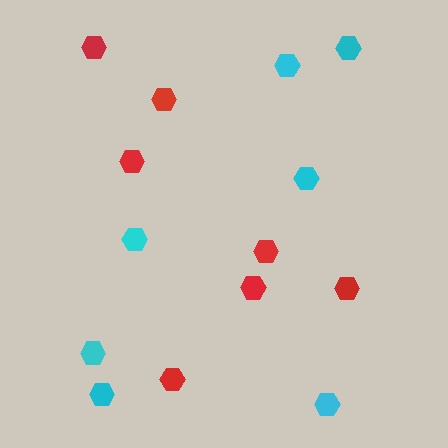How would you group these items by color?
There are 2 groups: one group of red hexagons (7) and one group of cyan hexagons (7).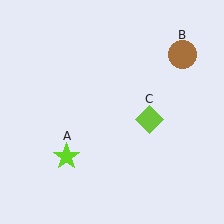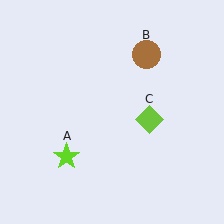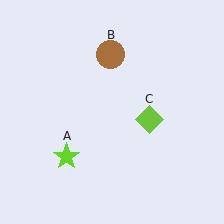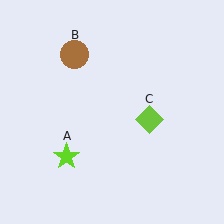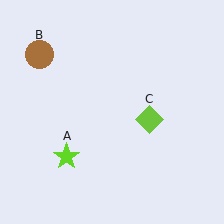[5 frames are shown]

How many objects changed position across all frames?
1 object changed position: brown circle (object B).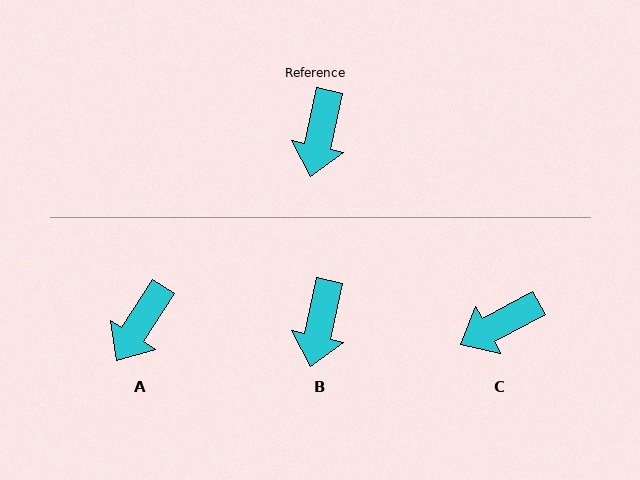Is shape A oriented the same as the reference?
No, it is off by about 20 degrees.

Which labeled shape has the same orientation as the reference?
B.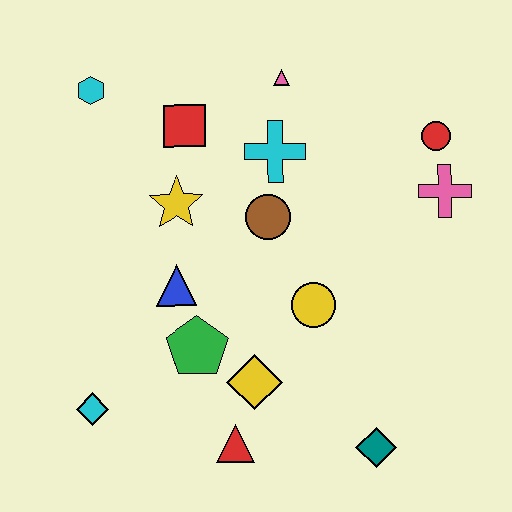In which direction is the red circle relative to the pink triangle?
The red circle is to the right of the pink triangle.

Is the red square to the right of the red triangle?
No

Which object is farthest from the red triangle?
The cyan hexagon is farthest from the red triangle.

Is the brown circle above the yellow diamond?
Yes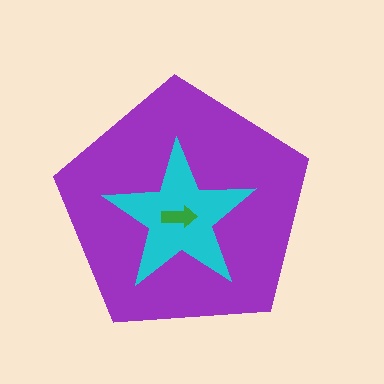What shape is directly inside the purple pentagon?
The cyan star.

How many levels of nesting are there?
3.